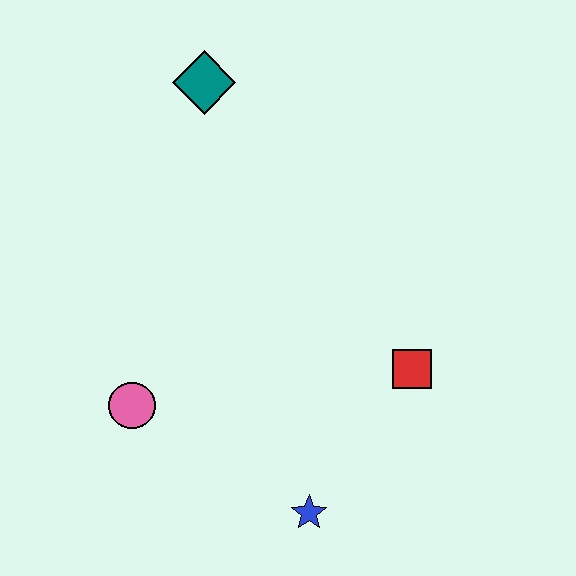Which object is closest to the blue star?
The red square is closest to the blue star.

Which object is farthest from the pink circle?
The teal diamond is farthest from the pink circle.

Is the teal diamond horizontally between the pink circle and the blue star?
Yes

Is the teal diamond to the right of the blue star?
No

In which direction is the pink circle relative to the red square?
The pink circle is to the left of the red square.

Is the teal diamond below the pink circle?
No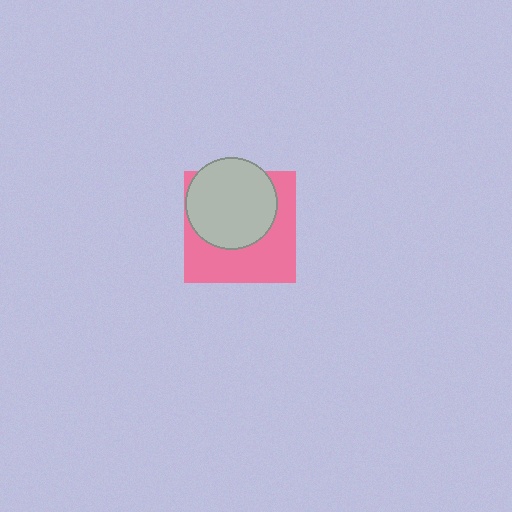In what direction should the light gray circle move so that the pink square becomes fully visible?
The light gray circle should move toward the upper-left. That is the shortest direction to clear the overlap and leave the pink square fully visible.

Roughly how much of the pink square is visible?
About half of it is visible (roughly 51%).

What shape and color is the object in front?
The object in front is a light gray circle.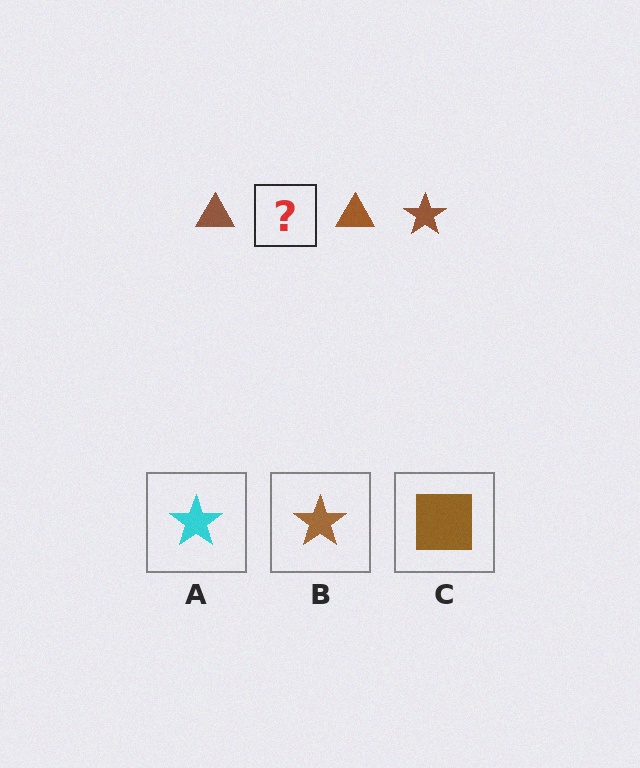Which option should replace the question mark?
Option B.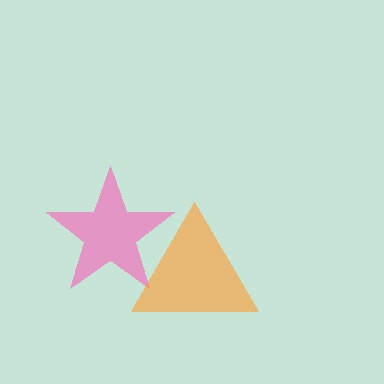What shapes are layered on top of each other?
The layered shapes are: a pink star, an orange triangle.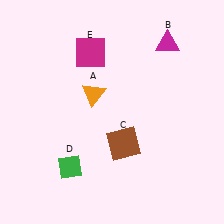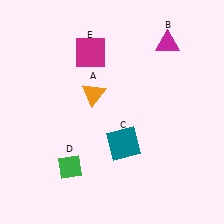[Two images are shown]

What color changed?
The square (C) changed from brown in Image 1 to teal in Image 2.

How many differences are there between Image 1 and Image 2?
There is 1 difference between the two images.